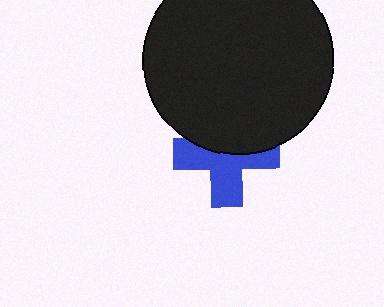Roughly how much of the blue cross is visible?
About half of it is visible (roughly 56%).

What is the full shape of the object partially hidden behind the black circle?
The partially hidden object is a blue cross.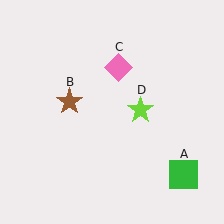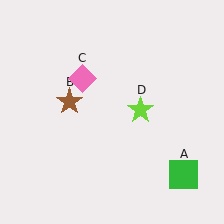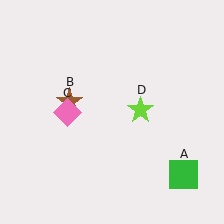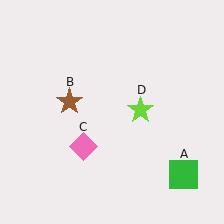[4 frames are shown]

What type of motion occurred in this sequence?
The pink diamond (object C) rotated counterclockwise around the center of the scene.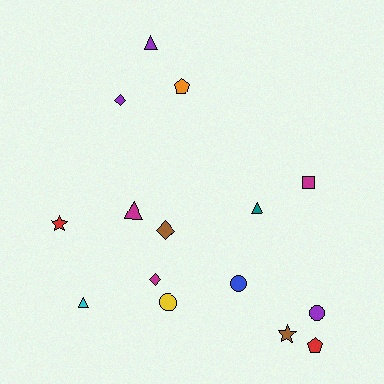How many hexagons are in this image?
There are no hexagons.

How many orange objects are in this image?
There is 1 orange object.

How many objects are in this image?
There are 15 objects.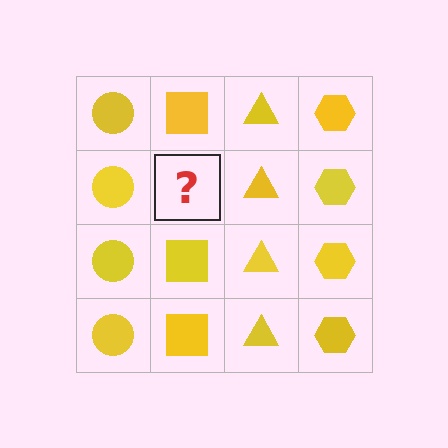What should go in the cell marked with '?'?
The missing cell should contain a yellow square.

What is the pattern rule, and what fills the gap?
The rule is that each column has a consistent shape. The gap should be filled with a yellow square.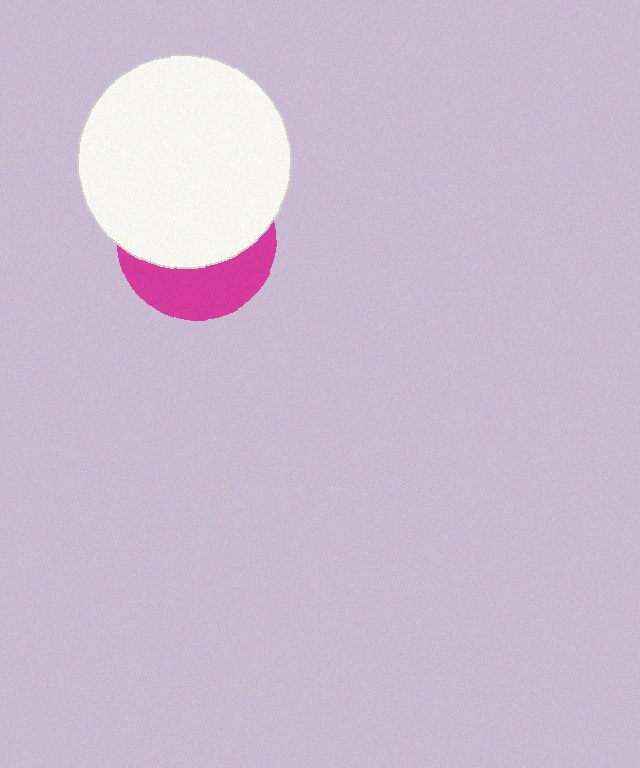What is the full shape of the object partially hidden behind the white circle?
The partially hidden object is a magenta circle.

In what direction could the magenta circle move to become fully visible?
The magenta circle could move down. That would shift it out from behind the white circle entirely.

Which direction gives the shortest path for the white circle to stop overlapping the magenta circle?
Moving up gives the shortest separation.